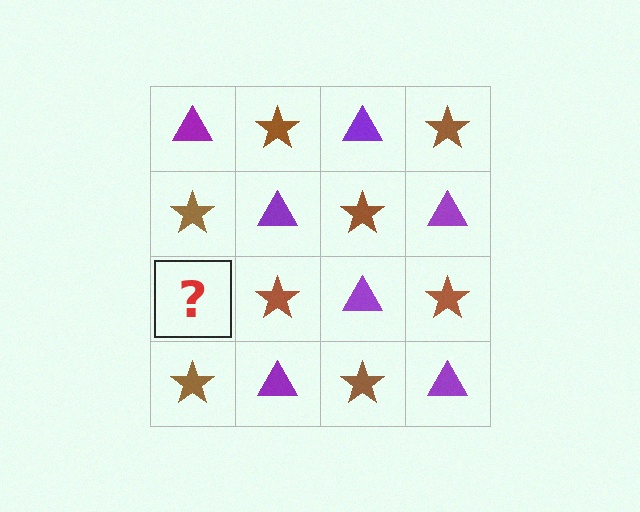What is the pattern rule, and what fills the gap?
The rule is that it alternates purple triangle and brown star in a checkerboard pattern. The gap should be filled with a purple triangle.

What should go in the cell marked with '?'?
The missing cell should contain a purple triangle.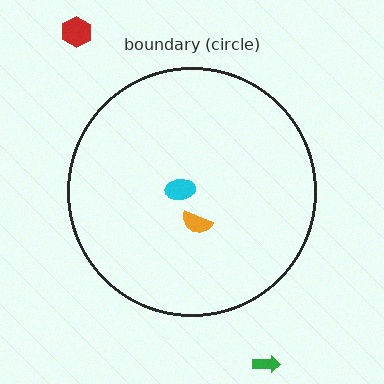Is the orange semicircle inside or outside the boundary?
Inside.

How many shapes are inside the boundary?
2 inside, 2 outside.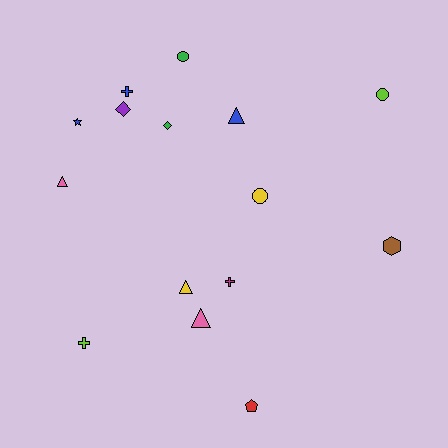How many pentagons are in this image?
There is 1 pentagon.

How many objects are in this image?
There are 15 objects.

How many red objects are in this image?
There is 1 red object.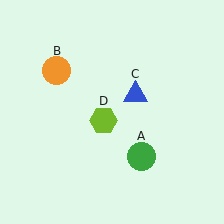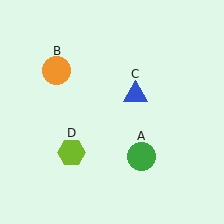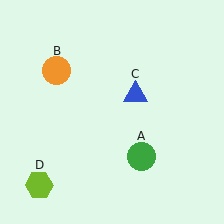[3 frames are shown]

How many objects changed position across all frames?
1 object changed position: lime hexagon (object D).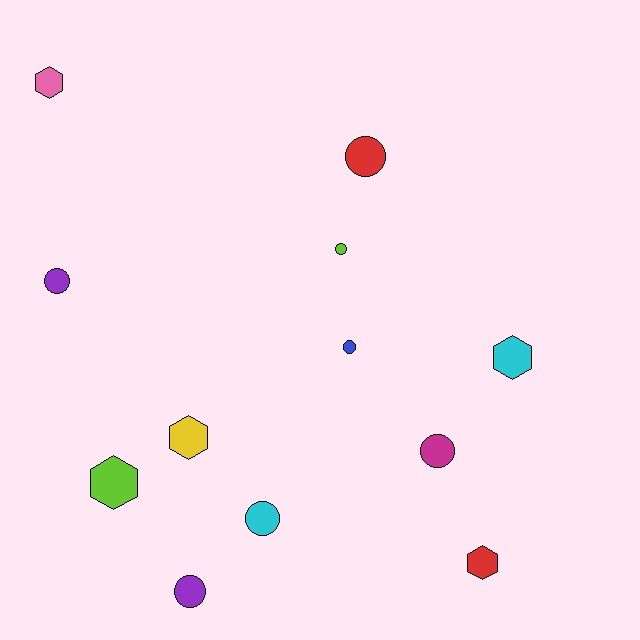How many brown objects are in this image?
There are no brown objects.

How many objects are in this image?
There are 12 objects.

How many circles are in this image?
There are 7 circles.